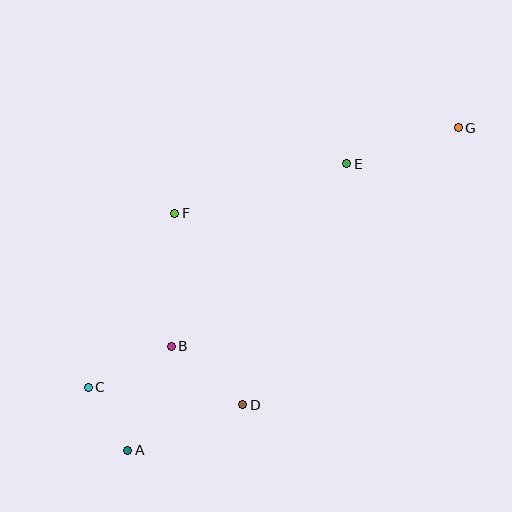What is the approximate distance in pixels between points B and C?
The distance between B and C is approximately 92 pixels.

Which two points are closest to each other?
Points A and C are closest to each other.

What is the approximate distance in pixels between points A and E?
The distance between A and E is approximately 360 pixels.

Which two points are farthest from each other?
Points A and G are farthest from each other.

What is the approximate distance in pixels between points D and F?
The distance between D and F is approximately 203 pixels.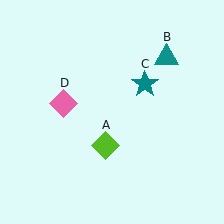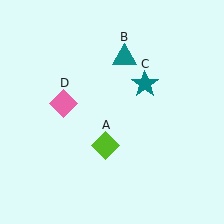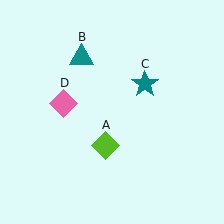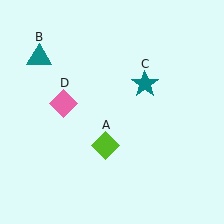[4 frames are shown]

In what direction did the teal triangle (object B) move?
The teal triangle (object B) moved left.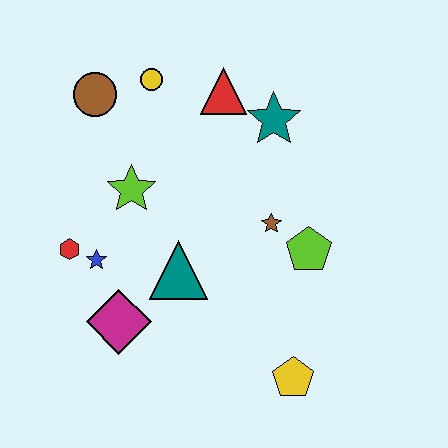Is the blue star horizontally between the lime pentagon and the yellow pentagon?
No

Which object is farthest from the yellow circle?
The yellow pentagon is farthest from the yellow circle.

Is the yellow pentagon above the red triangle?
No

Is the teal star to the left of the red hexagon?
No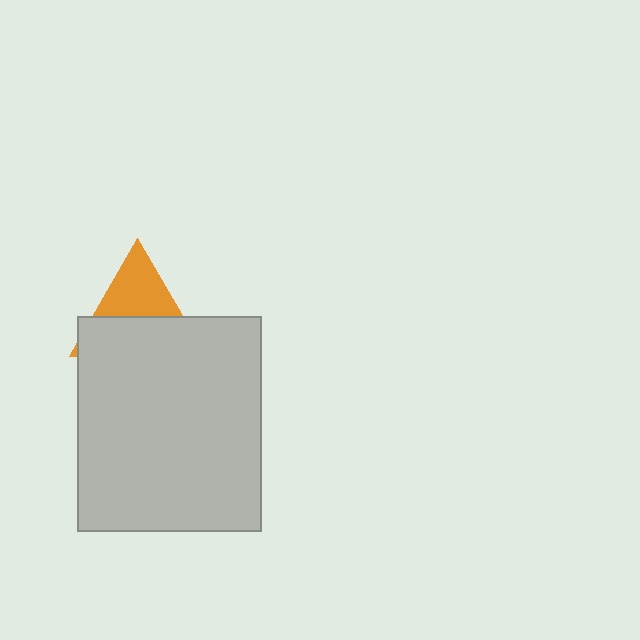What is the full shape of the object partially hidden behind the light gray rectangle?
The partially hidden object is an orange triangle.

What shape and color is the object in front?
The object in front is a light gray rectangle.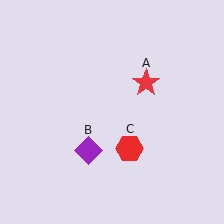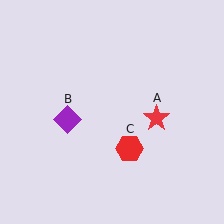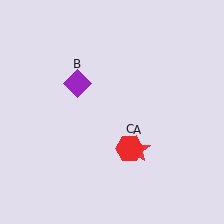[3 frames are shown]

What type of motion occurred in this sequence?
The red star (object A), purple diamond (object B) rotated clockwise around the center of the scene.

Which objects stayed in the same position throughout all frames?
Red hexagon (object C) remained stationary.